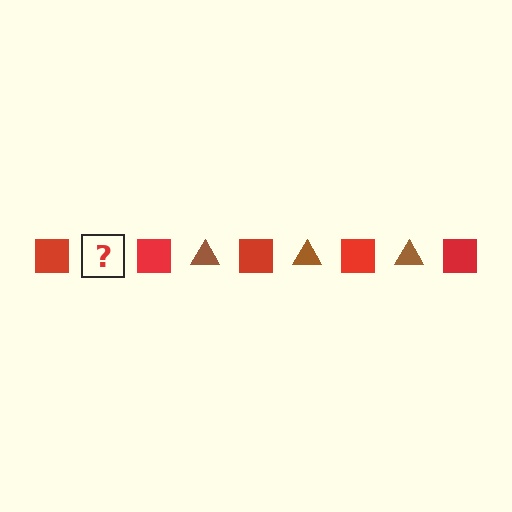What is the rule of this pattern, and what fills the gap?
The rule is that the pattern alternates between red square and brown triangle. The gap should be filled with a brown triangle.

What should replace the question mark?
The question mark should be replaced with a brown triangle.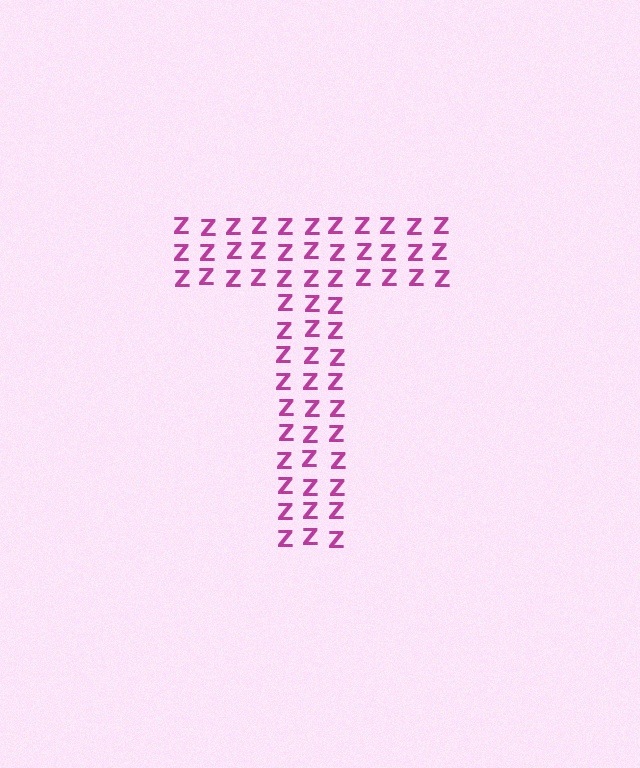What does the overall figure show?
The overall figure shows the letter T.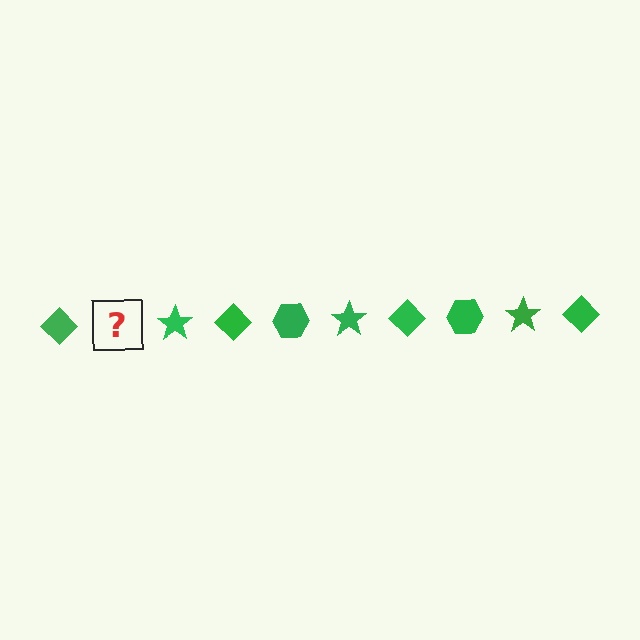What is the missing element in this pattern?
The missing element is a green hexagon.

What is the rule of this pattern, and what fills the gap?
The rule is that the pattern cycles through diamond, hexagon, star shapes in green. The gap should be filled with a green hexagon.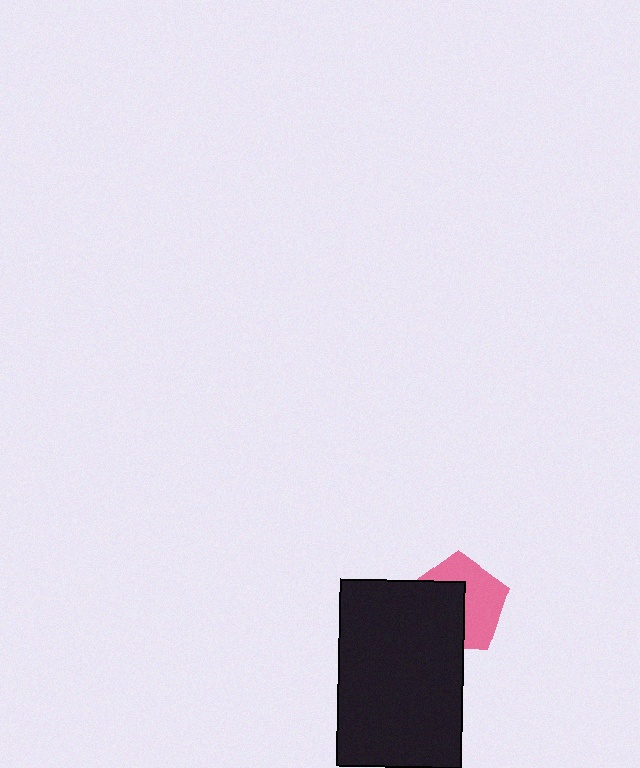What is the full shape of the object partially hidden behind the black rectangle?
The partially hidden object is a pink pentagon.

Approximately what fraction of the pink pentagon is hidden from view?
Roughly 48% of the pink pentagon is hidden behind the black rectangle.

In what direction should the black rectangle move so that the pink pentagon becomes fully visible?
The black rectangle should move toward the lower-left. That is the shortest direction to clear the overlap and leave the pink pentagon fully visible.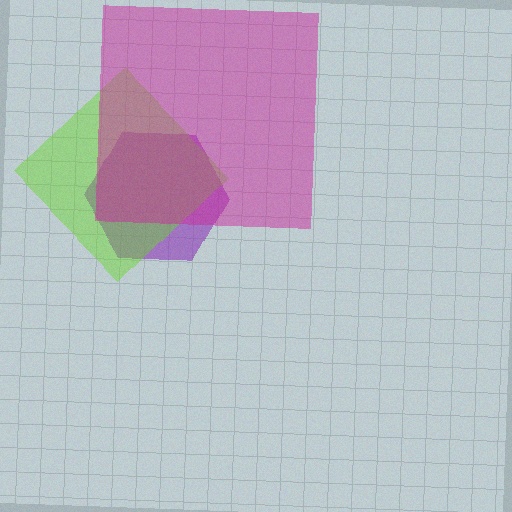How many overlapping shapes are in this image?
There are 3 overlapping shapes in the image.